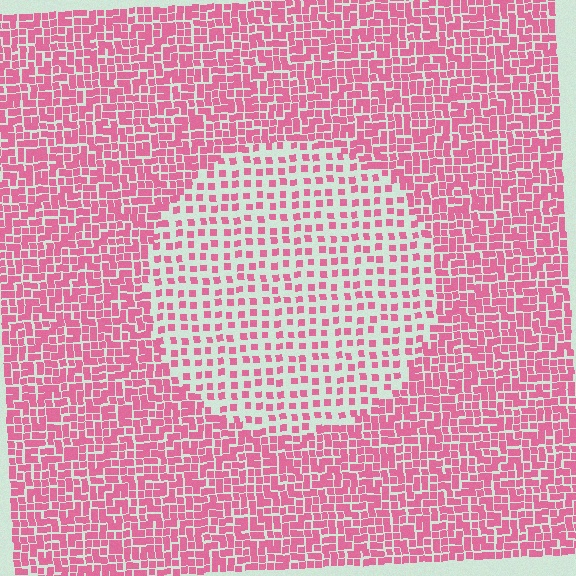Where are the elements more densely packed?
The elements are more densely packed outside the circle boundary.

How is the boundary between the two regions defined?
The boundary is defined by a change in element density (approximately 2.2x ratio). All elements are the same color, size, and shape.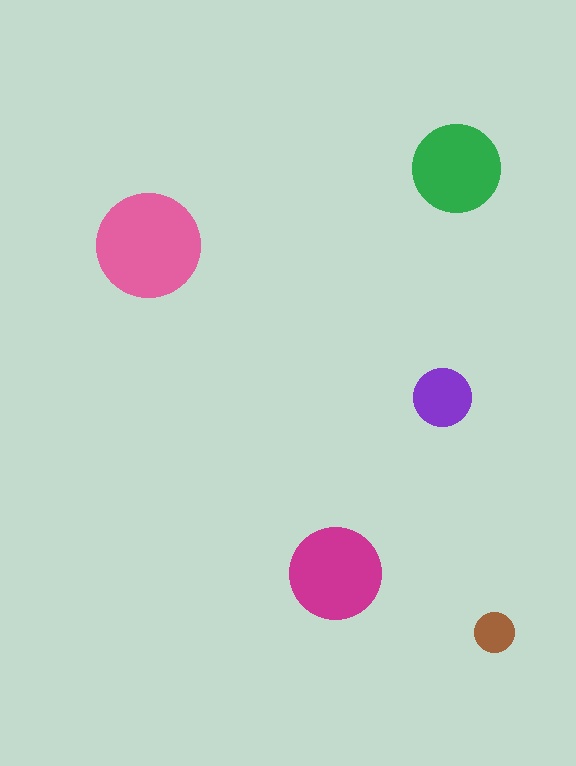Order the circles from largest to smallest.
the pink one, the magenta one, the green one, the purple one, the brown one.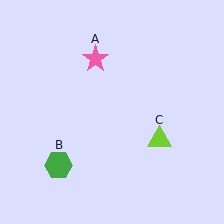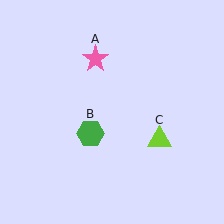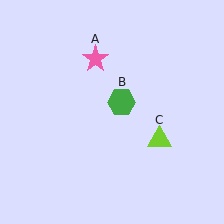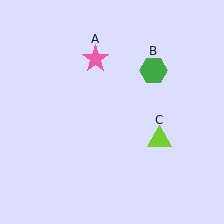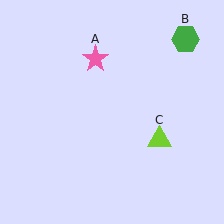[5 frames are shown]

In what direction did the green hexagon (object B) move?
The green hexagon (object B) moved up and to the right.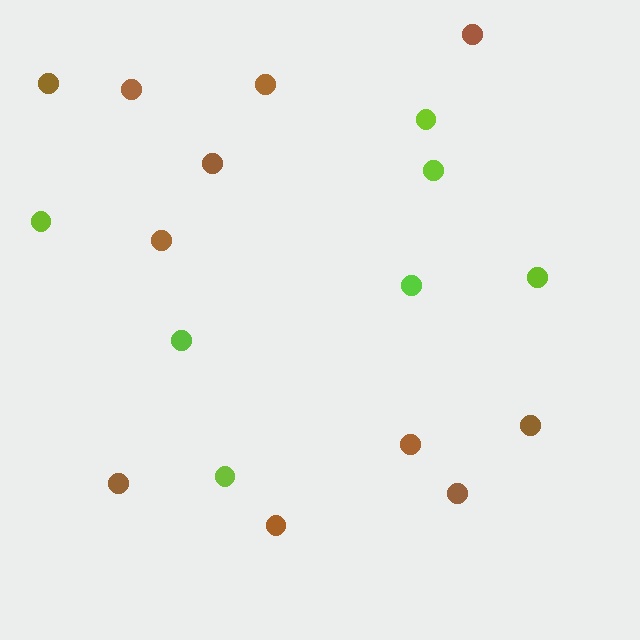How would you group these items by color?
There are 2 groups: one group of lime circles (7) and one group of brown circles (11).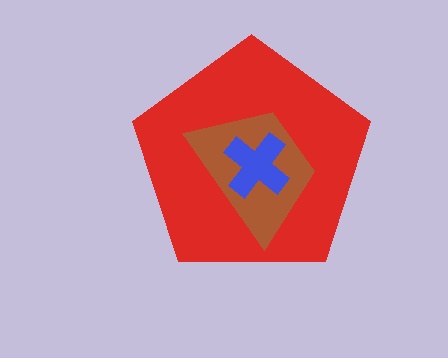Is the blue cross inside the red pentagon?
Yes.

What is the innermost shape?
The blue cross.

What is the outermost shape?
The red pentagon.